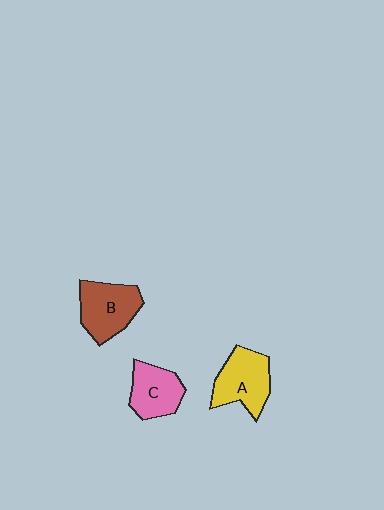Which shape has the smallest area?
Shape C (pink).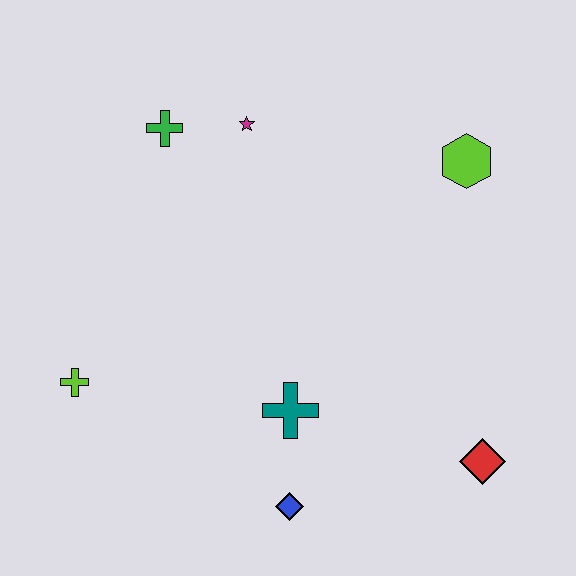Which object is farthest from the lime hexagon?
The lime cross is farthest from the lime hexagon.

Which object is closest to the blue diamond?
The teal cross is closest to the blue diamond.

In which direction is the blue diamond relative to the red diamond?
The blue diamond is to the left of the red diamond.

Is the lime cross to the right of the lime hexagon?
No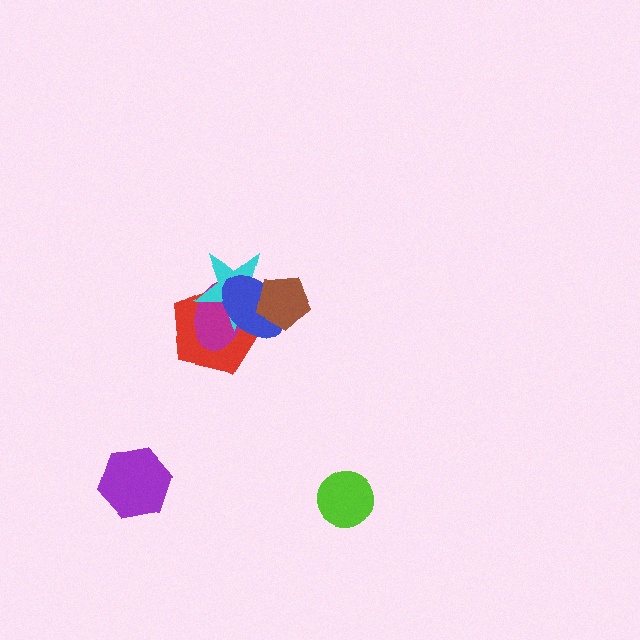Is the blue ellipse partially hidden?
Yes, it is partially covered by another shape.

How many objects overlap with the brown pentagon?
2 objects overlap with the brown pentagon.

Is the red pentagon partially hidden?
Yes, it is partially covered by another shape.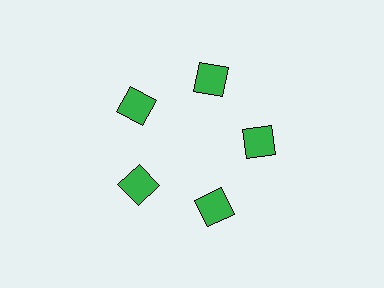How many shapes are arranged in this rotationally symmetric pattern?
There are 5 shapes, arranged in 5 groups of 1.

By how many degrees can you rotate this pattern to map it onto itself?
The pattern maps onto itself every 72 degrees of rotation.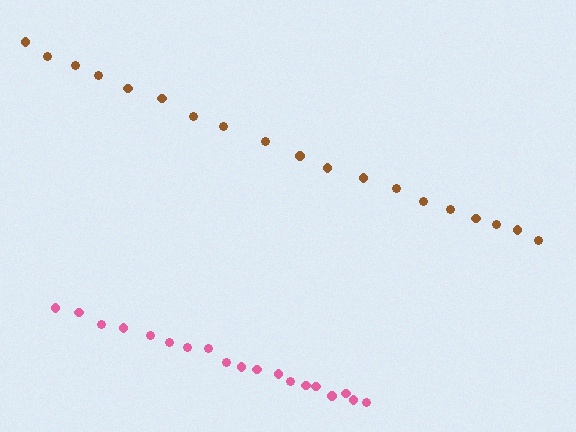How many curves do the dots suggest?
There are 2 distinct paths.